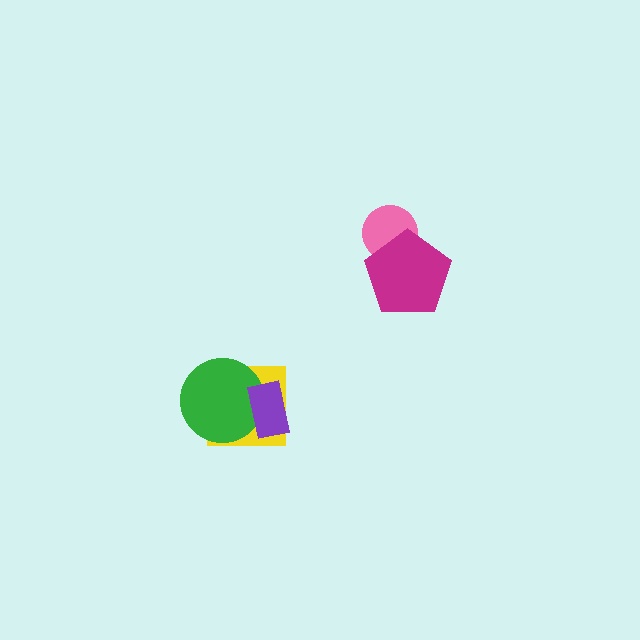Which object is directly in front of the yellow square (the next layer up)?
The green circle is directly in front of the yellow square.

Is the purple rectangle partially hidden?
No, no other shape covers it.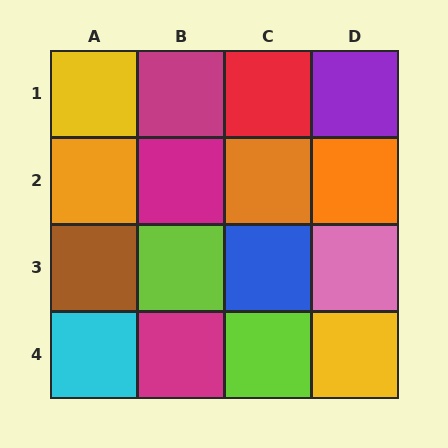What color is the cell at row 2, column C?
Orange.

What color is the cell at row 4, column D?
Yellow.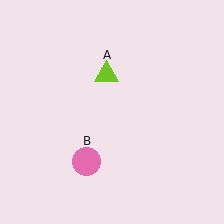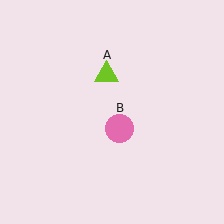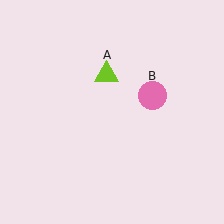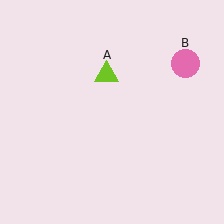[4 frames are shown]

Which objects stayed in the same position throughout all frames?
Lime triangle (object A) remained stationary.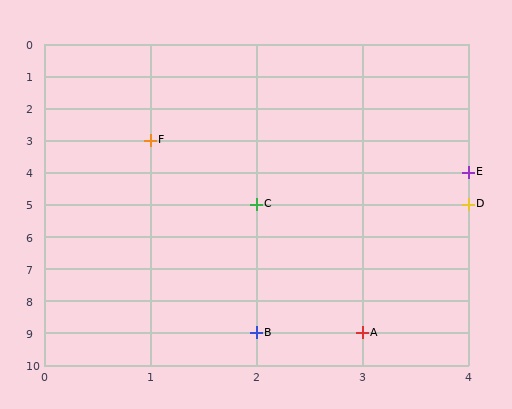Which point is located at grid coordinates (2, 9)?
Point B is at (2, 9).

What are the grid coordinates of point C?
Point C is at grid coordinates (2, 5).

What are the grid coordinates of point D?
Point D is at grid coordinates (4, 5).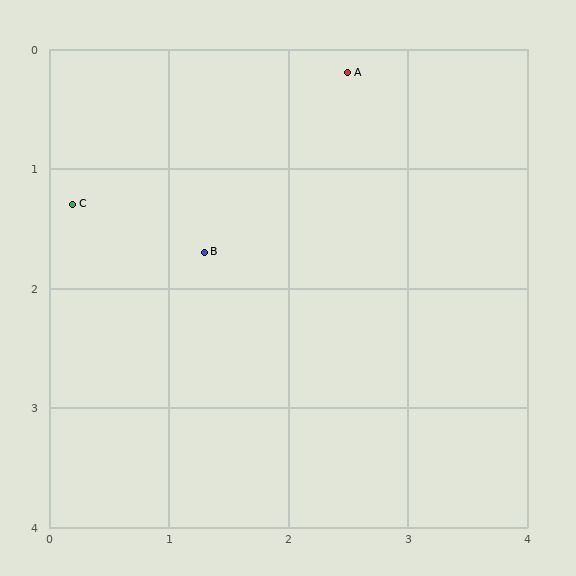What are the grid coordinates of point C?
Point C is at approximately (0.2, 1.3).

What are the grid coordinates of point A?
Point A is at approximately (2.5, 0.2).